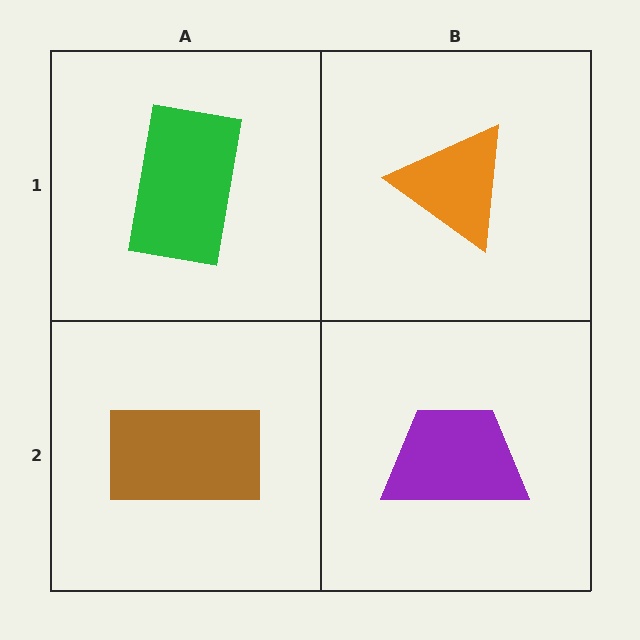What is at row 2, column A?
A brown rectangle.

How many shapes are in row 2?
2 shapes.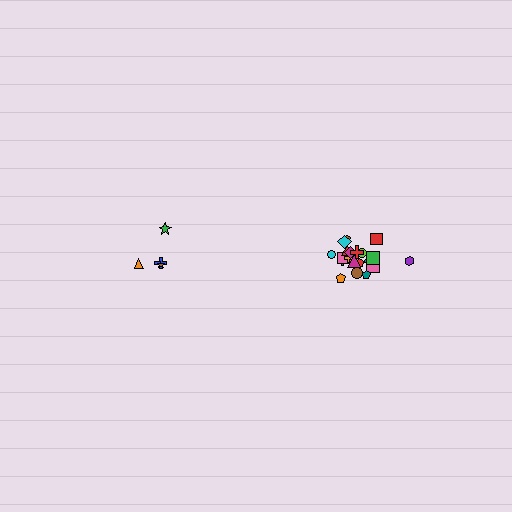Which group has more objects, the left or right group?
The right group.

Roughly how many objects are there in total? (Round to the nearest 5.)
Roughly 25 objects in total.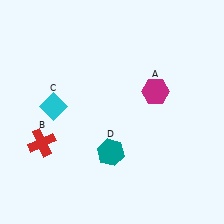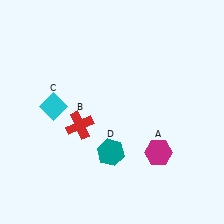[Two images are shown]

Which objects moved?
The objects that moved are: the magenta hexagon (A), the red cross (B).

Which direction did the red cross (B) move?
The red cross (B) moved right.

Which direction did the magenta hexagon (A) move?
The magenta hexagon (A) moved down.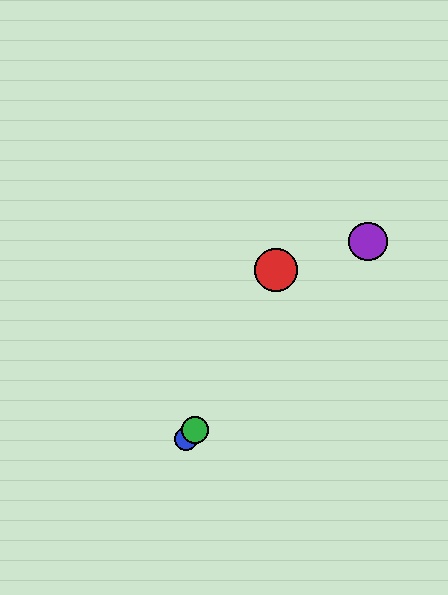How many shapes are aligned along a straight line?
4 shapes (the blue circle, the green circle, the yellow circle, the purple circle) are aligned along a straight line.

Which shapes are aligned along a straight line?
The blue circle, the green circle, the yellow circle, the purple circle are aligned along a straight line.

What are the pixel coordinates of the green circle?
The green circle is at (195, 430).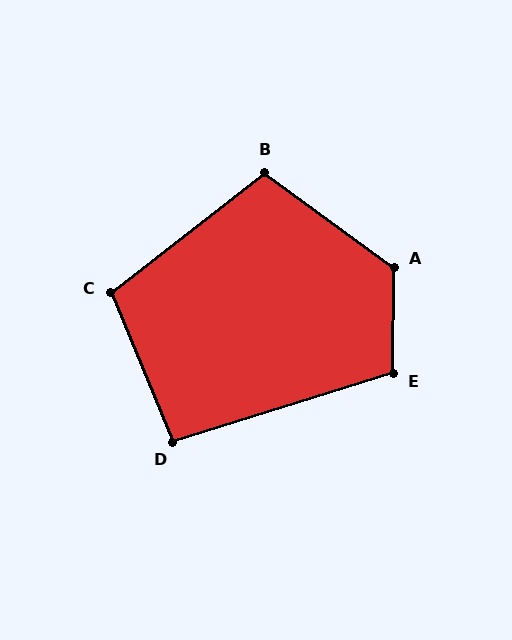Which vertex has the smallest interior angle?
D, at approximately 95 degrees.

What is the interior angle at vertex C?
Approximately 106 degrees (obtuse).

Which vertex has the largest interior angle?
A, at approximately 126 degrees.